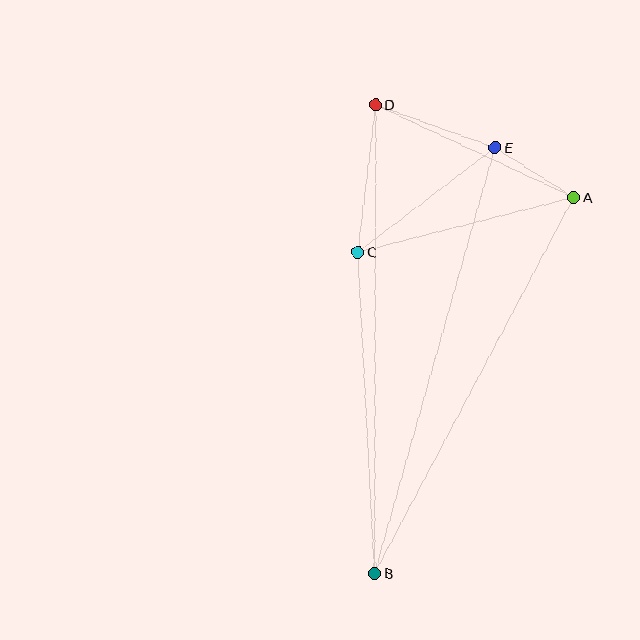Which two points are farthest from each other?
Points B and D are farthest from each other.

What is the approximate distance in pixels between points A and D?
The distance between A and D is approximately 219 pixels.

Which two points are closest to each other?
Points A and E are closest to each other.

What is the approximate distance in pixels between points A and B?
The distance between A and B is approximately 425 pixels.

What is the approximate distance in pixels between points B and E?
The distance between B and E is approximately 442 pixels.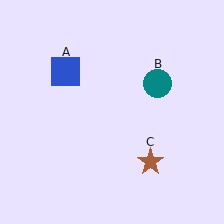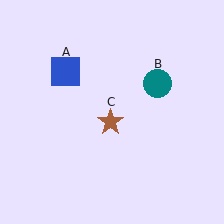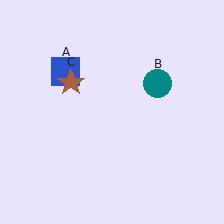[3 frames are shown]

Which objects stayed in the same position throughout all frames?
Blue square (object A) and teal circle (object B) remained stationary.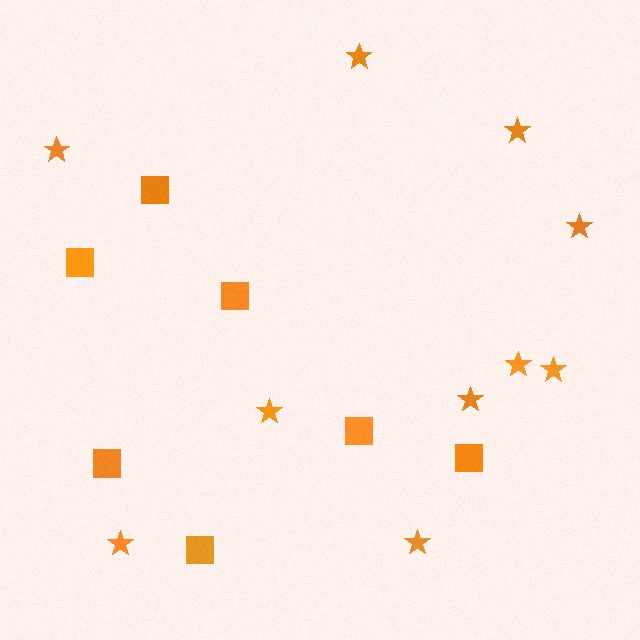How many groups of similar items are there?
There are 2 groups: one group of squares (7) and one group of stars (10).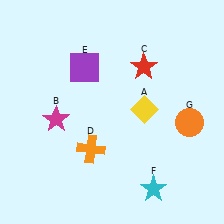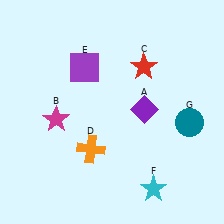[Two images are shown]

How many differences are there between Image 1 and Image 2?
There are 2 differences between the two images.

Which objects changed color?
A changed from yellow to purple. G changed from orange to teal.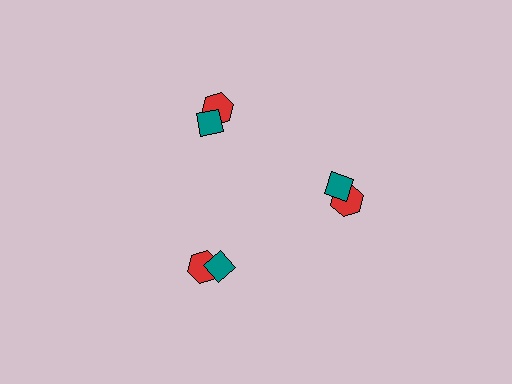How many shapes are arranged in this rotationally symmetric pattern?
There are 6 shapes, arranged in 3 groups of 2.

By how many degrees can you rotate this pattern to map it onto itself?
The pattern maps onto itself every 120 degrees of rotation.